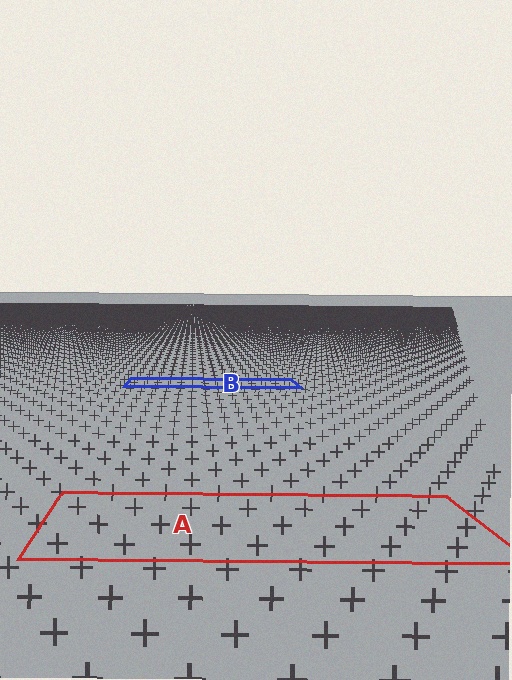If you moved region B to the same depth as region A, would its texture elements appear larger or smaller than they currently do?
They would appear larger. At a closer depth, the same texture elements are projected at a bigger on-screen size.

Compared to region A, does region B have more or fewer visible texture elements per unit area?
Region B has more texture elements per unit area — they are packed more densely because it is farther away.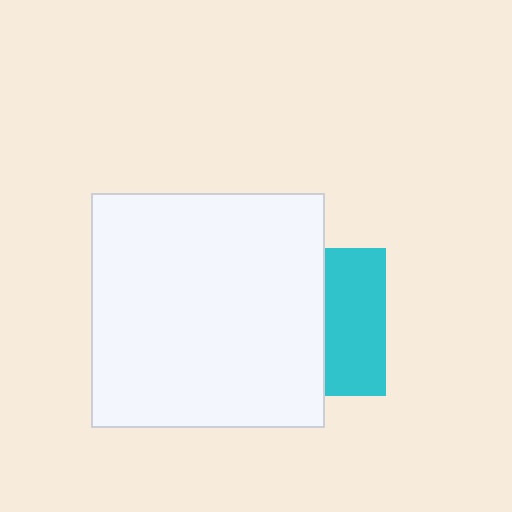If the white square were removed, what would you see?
You would see the complete cyan square.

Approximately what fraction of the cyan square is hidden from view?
Roughly 59% of the cyan square is hidden behind the white square.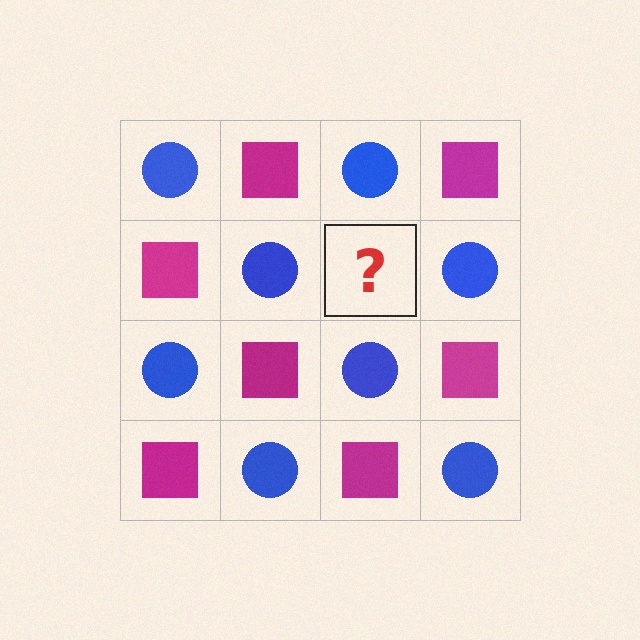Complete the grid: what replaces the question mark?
The question mark should be replaced with a magenta square.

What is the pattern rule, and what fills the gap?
The rule is that it alternates blue circle and magenta square in a checkerboard pattern. The gap should be filled with a magenta square.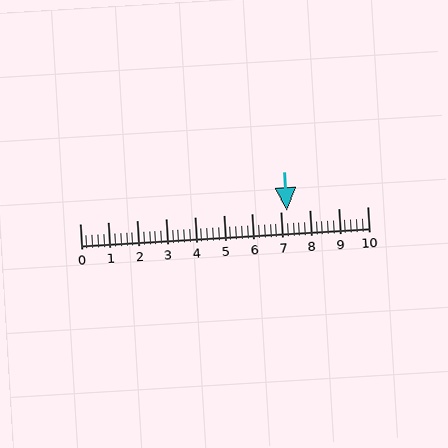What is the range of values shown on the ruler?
The ruler shows values from 0 to 10.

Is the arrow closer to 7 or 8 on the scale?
The arrow is closer to 7.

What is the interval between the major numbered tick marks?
The major tick marks are spaced 1 units apart.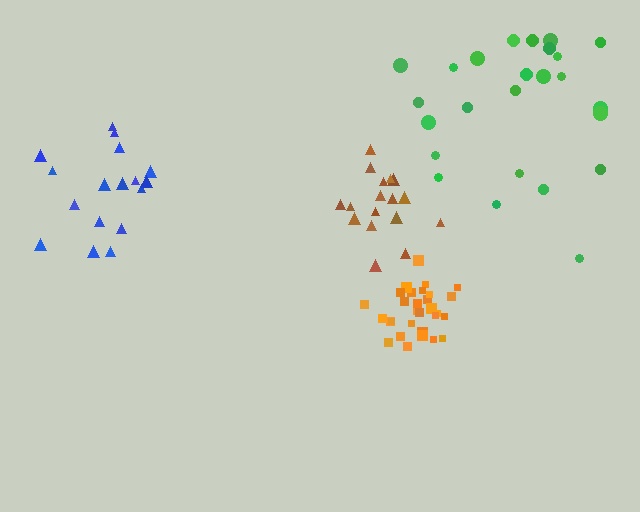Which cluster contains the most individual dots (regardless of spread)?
Orange (30).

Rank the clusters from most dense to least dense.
orange, brown, blue, green.